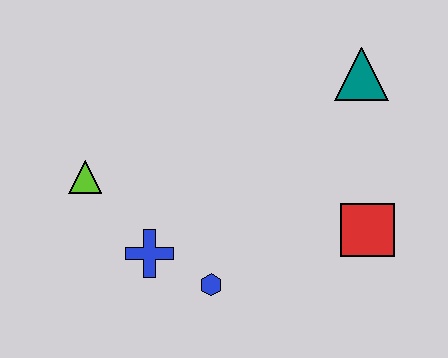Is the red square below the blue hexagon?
No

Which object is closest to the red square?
The teal triangle is closest to the red square.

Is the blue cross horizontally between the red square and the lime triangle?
Yes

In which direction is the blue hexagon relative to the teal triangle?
The blue hexagon is below the teal triangle.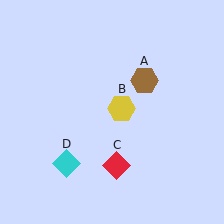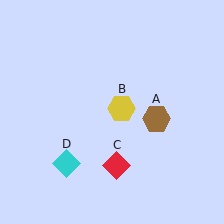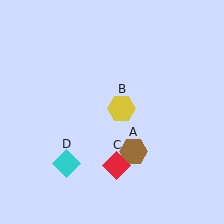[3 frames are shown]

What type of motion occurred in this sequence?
The brown hexagon (object A) rotated clockwise around the center of the scene.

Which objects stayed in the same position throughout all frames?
Yellow hexagon (object B) and red diamond (object C) and cyan diamond (object D) remained stationary.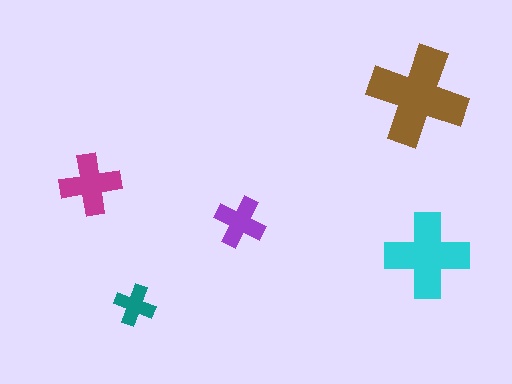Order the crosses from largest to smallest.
the brown one, the cyan one, the magenta one, the purple one, the teal one.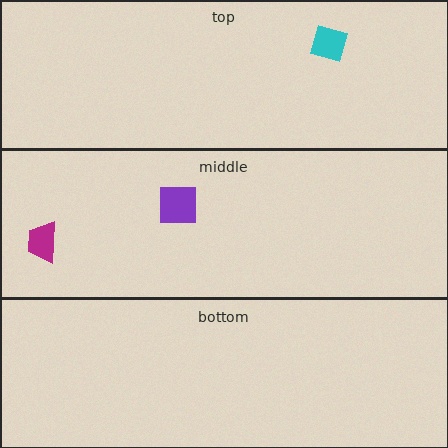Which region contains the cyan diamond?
The top region.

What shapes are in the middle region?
The magenta trapezoid, the purple square.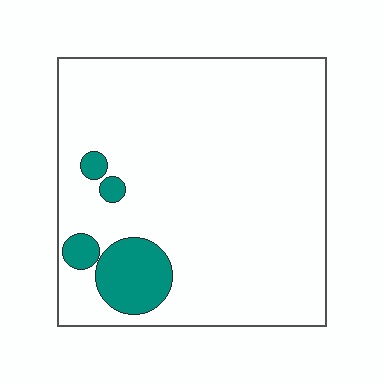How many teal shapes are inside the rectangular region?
4.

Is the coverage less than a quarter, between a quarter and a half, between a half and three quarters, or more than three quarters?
Less than a quarter.